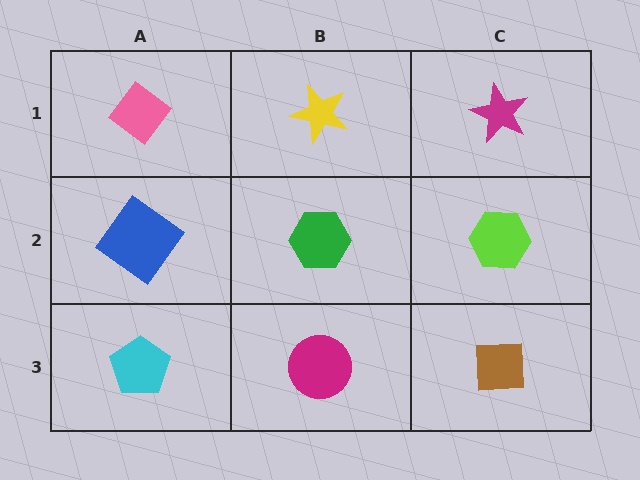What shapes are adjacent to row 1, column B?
A green hexagon (row 2, column B), a pink diamond (row 1, column A), a magenta star (row 1, column C).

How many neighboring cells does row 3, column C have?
2.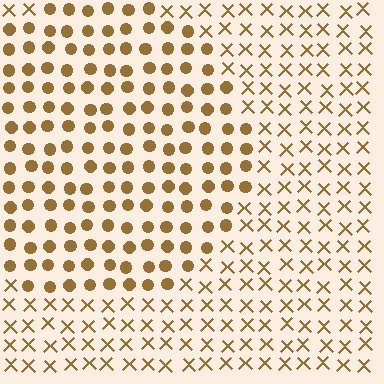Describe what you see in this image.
The image is filled with small brown elements arranged in a uniform grid. A circle-shaped region contains circles, while the surrounding area contains X marks. The boundary is defined purely by the change in element shape.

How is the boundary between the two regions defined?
The boundary is defined by a change in element shape: circles inside vs. X marks outside. All elements share the same color and spacing.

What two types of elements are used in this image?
The image uses circles inside the circle region and X marks outside it.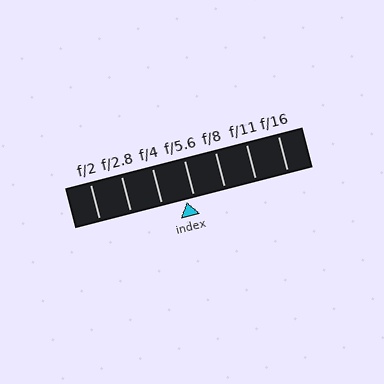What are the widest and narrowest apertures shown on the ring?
The widest aperture shown is f/2 and the narrowest is f/16.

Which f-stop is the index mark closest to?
The index mark is closest to f/5.6.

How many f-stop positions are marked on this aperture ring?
There are 7 f-stop positions marked.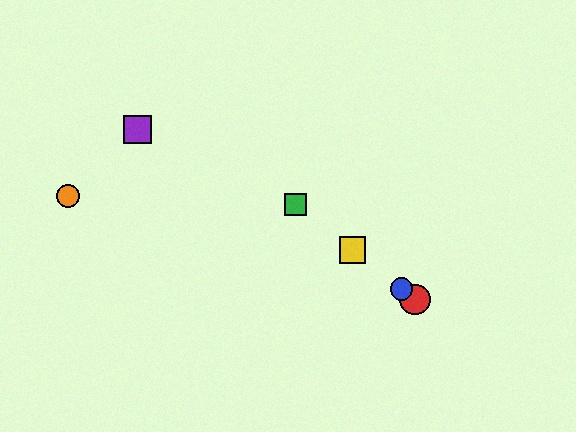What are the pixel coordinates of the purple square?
The purple square is at (137, 129).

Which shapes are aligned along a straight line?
The red circle, the blue circle, the green square, the yellow square are aligned along a straight line.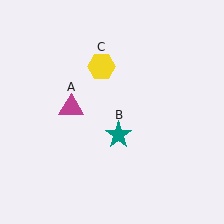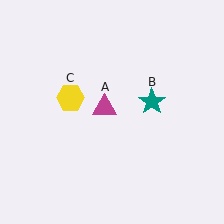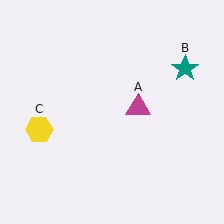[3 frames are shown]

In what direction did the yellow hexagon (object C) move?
The yellow hexagon (object C) moved down and to the left.